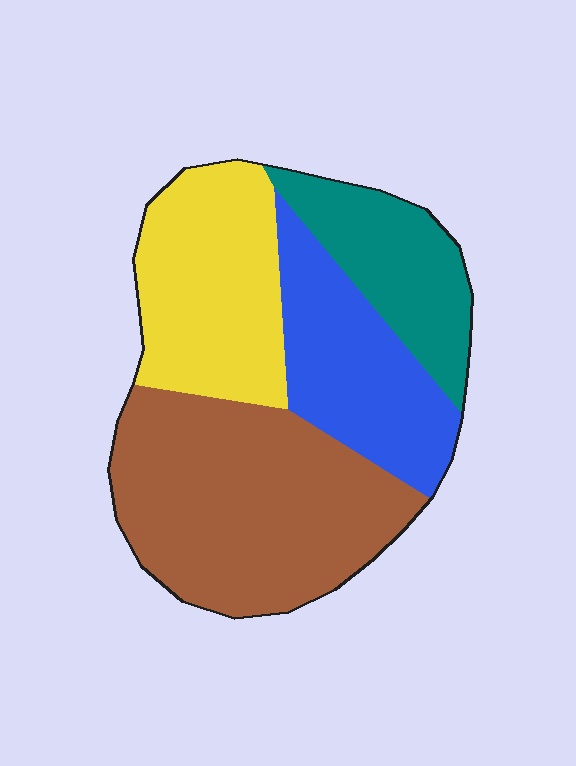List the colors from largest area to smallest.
From largest to smallest: brown, yellow, blue, teal.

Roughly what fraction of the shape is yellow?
Yellow covers around 25% of the shape.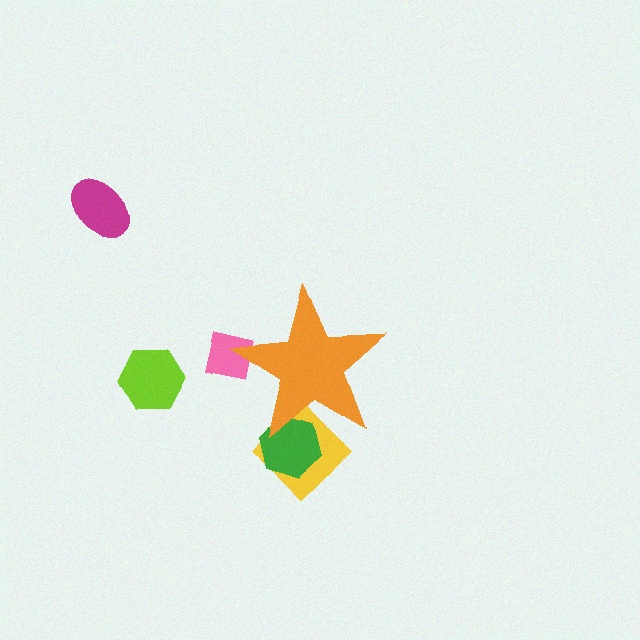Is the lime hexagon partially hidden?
No, the lime hexagon is fully visible.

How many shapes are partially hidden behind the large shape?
3 shapes are partially hidden.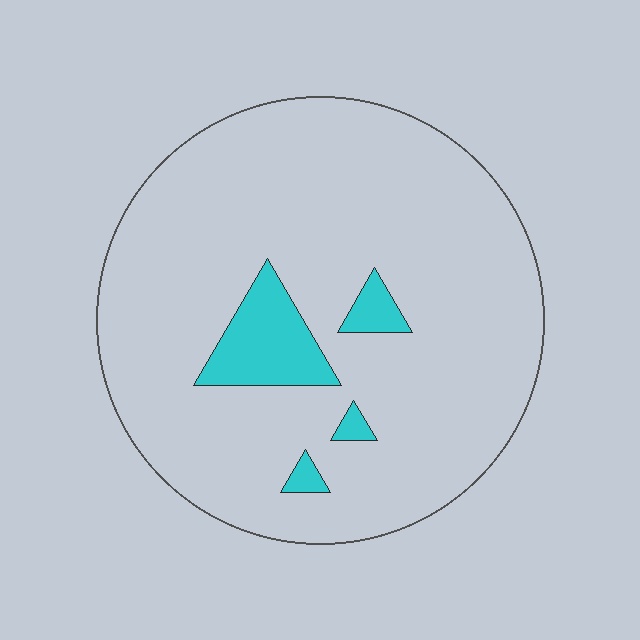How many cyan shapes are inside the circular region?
4.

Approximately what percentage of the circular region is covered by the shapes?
Approximately 10%.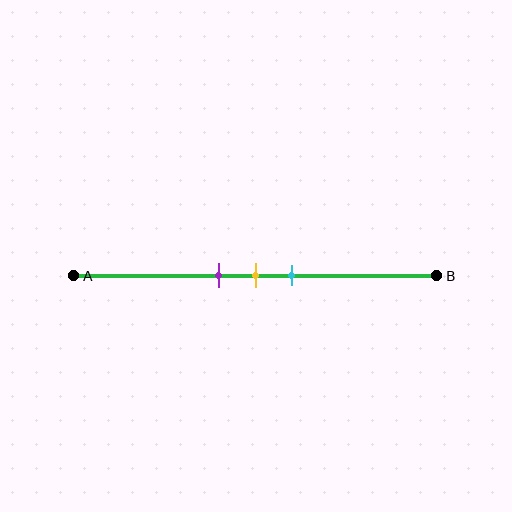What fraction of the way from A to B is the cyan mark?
The cyan mark is approximately 60% (0.6) of the way from A to B.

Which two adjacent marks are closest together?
The purple and yellow marks are the closest adjacent pair.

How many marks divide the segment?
There are 3 marks dividing the segment.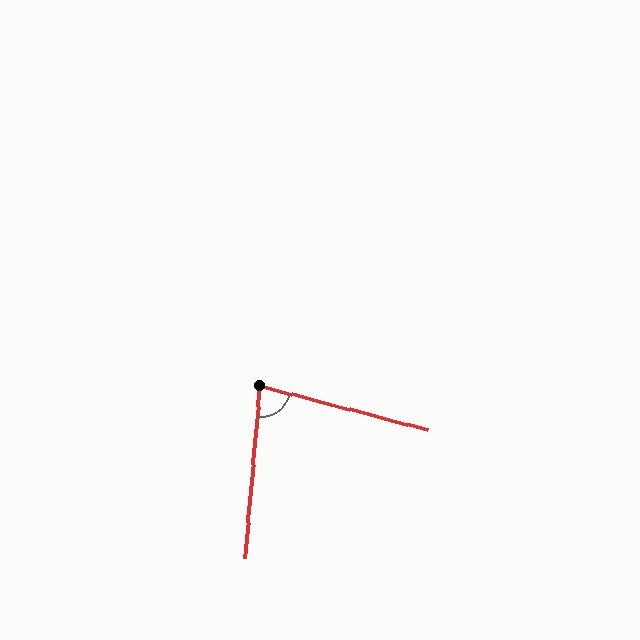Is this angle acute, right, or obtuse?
It is acute.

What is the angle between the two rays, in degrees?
Approximately 80 degrees.